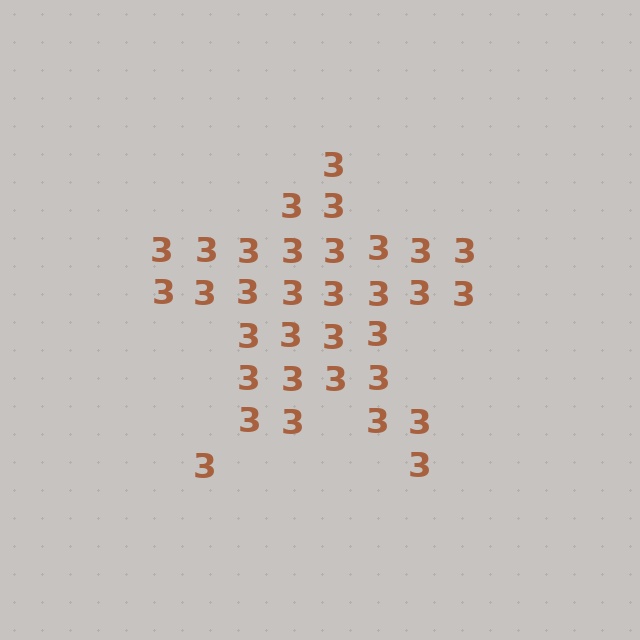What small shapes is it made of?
It is made of small digit 3's.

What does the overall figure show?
The overall figure shows a star.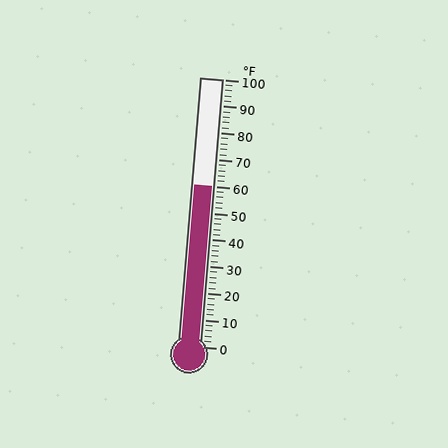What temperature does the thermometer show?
The thermometer shows approximately 60°F.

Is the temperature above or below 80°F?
The temperature is below 80°F.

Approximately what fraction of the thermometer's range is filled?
The thermometer is filled to approximately 60% of its range.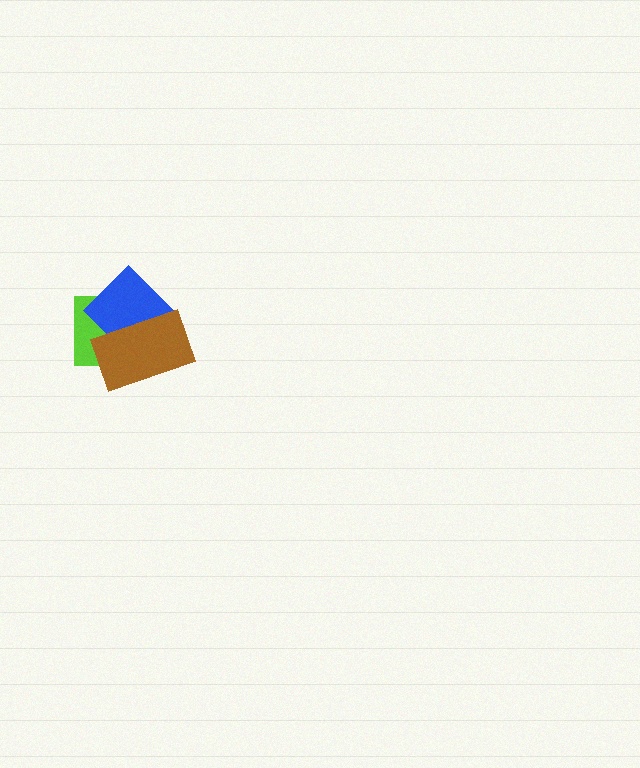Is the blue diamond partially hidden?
Yes, it is partially covered by another shape.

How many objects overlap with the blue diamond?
2 objects overlap with the blue diamond.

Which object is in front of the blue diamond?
The brown rectangle is in front of the blue diamond.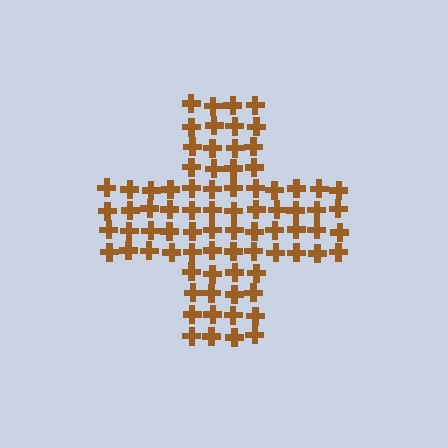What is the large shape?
The large shape is a cross.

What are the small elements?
The small elements are crosses.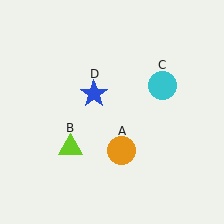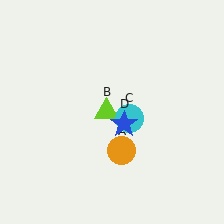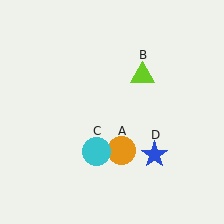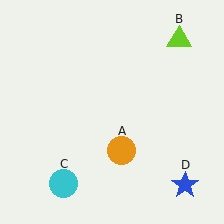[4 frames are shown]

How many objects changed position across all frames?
3 objects changed position: lime triangle (object B), cyan circle (object C), blue star (object D).